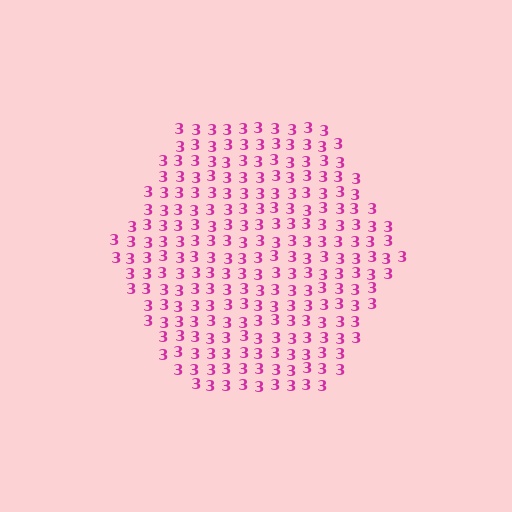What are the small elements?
The small elements are digit 3's.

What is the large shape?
The large shape is a hexagon.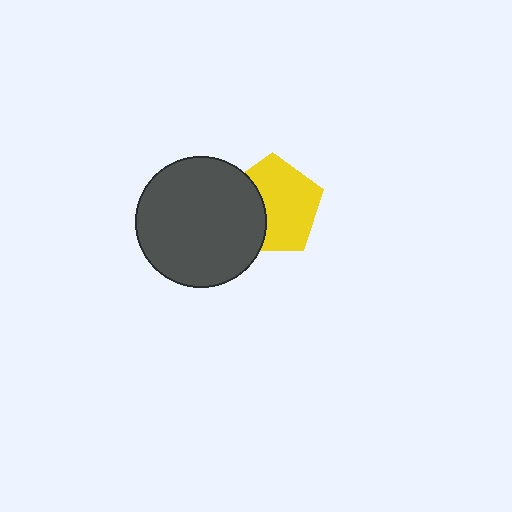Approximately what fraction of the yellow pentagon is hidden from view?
Roughly 35% of the yellow pentagon is hidden behind the dark gray circle.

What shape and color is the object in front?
The object in front is a dark gray circle.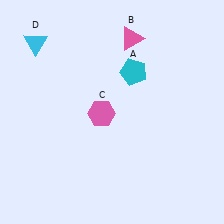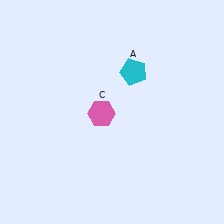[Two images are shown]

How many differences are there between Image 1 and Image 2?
There are 2 differences between the two images.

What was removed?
The pink triangle (B), the cyan triangle (D) were removed in Image 2.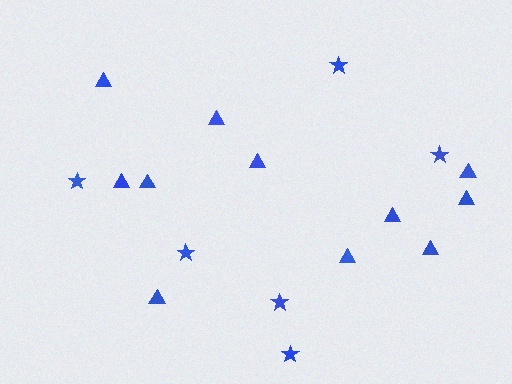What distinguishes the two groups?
There are 2 groups: one group of stars (6) and one group of triangles (11).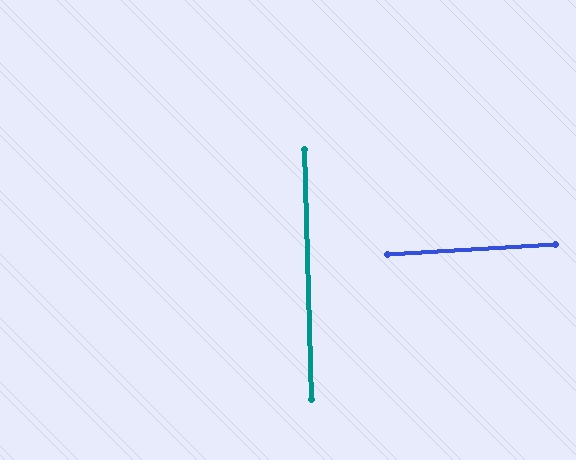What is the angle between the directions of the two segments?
Approximately 88 degrees.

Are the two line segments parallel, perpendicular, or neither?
Perpendicular — they meet at approximately 88°.